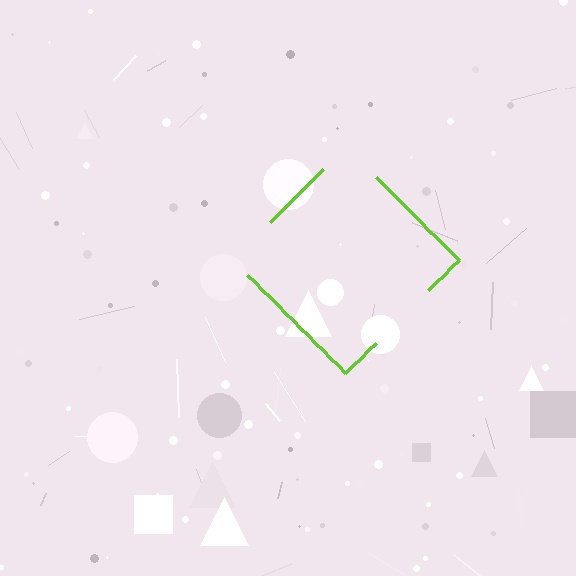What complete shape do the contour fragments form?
The contour fragments form a diamond.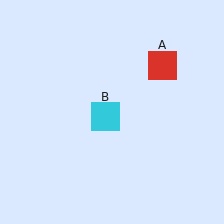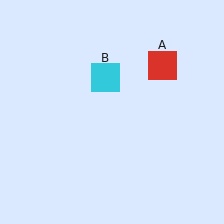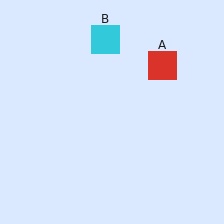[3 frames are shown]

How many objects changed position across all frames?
1 object changed position: cyan square (object B).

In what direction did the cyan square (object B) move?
The cyan square (object B) moved up.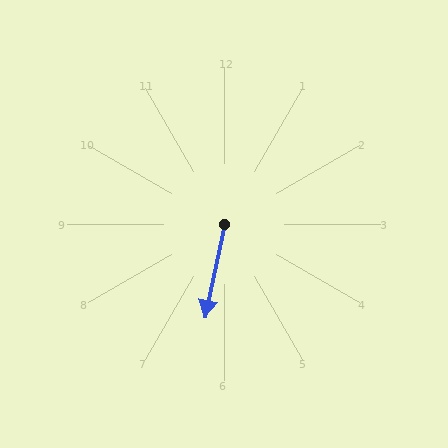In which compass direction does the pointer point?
South.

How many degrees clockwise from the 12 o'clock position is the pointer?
Approximately 192 degrees.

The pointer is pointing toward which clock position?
Roughly 6 o'clock.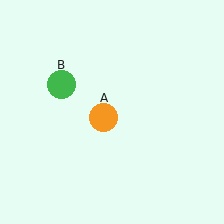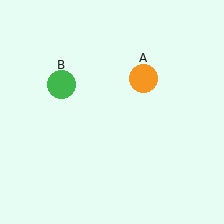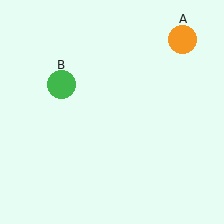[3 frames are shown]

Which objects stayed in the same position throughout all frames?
Green circle (object B) remained stationary.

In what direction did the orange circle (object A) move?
The orange circle (object A) moved up and to the right.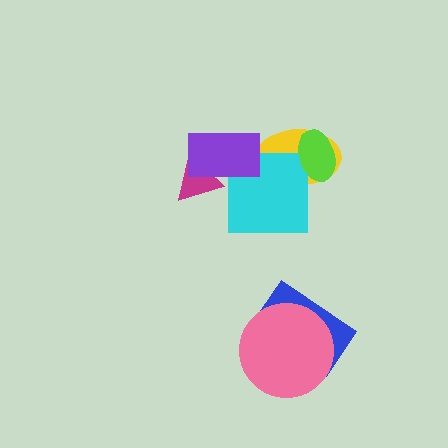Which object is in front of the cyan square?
The purple rectangle is in front of the cyan square.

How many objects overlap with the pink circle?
1 object overlaps with the pink circle.